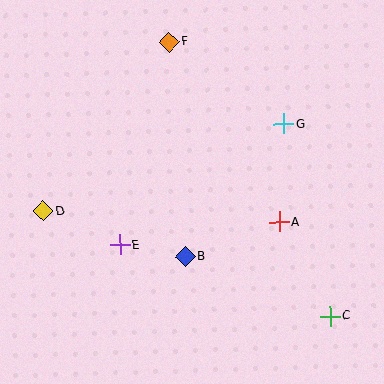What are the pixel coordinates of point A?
Point A is at (279, 222).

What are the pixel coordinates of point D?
Point D is at (43, 211).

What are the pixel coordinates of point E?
Point E is at (120, 245).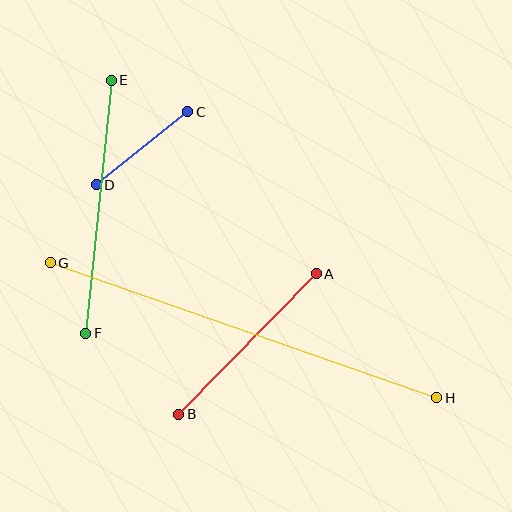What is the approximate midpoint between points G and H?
The midpoint is at approximately (244, 330) pixels.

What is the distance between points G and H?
The distance is approximately 409 pixels.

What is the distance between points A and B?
The distance is approximately 196 pixels.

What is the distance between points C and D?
The distance is approximately 117 pixels.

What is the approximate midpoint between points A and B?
The midpoint is at approximately (248, 344) pixels.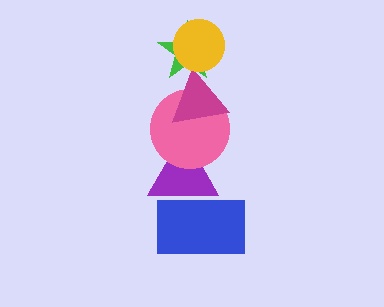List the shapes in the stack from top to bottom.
From top to bottom: the yellow circle, the green star, the magenta triangle, the pink circle, the purple triangle, the blue rectangle.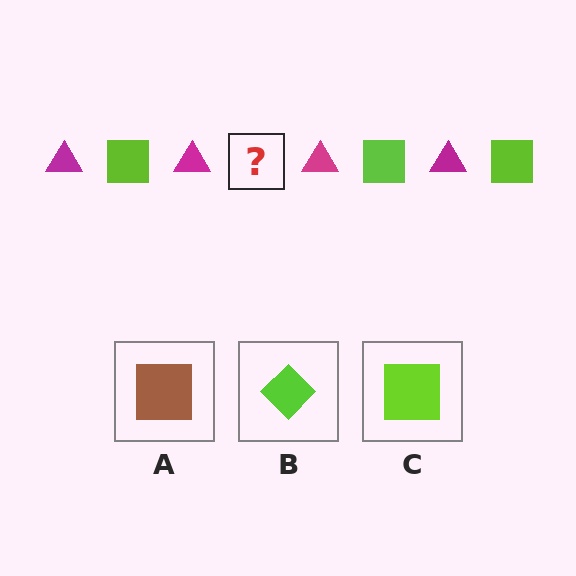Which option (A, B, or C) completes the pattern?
C.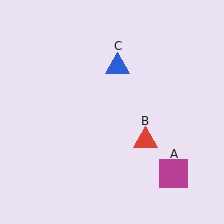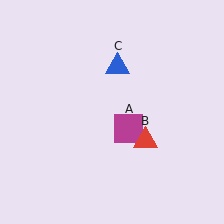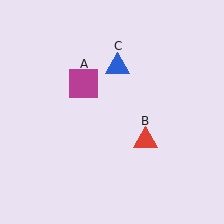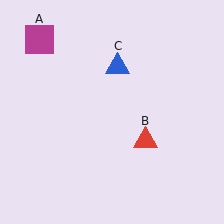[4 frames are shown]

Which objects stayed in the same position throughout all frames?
Red triangle (object B) and blue triangle (object C) remained stationary.